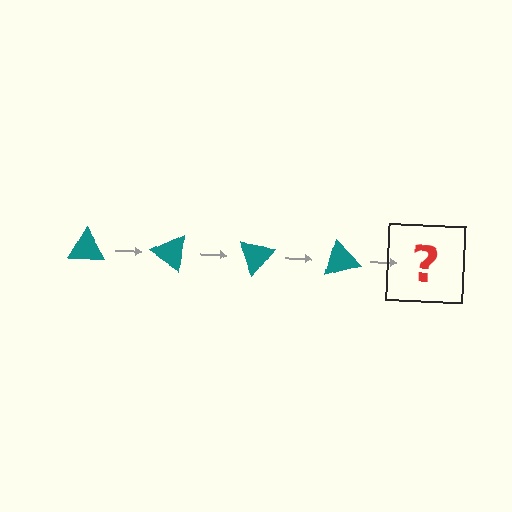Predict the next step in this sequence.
The next step is a teal triangle rotated 140 degrees.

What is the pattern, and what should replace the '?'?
The pattern is that the triangle rotates 35 degrees each step. The '?' should be a teal triangle rotated 140 degrees.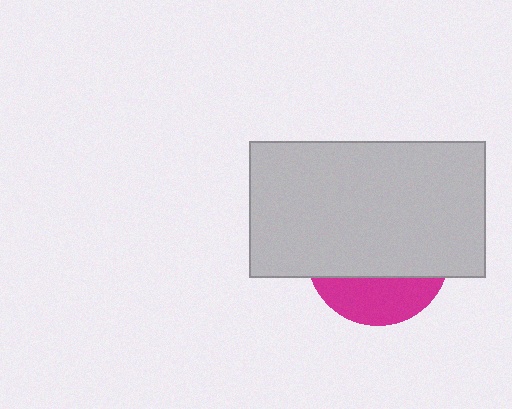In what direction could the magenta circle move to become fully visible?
The magenta circle could move down. That would shift it out from behind the light gray rectangle entirely.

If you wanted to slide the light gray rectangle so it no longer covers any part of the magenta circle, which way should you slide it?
Slide it up — that is the most direct way to separate the two shapes.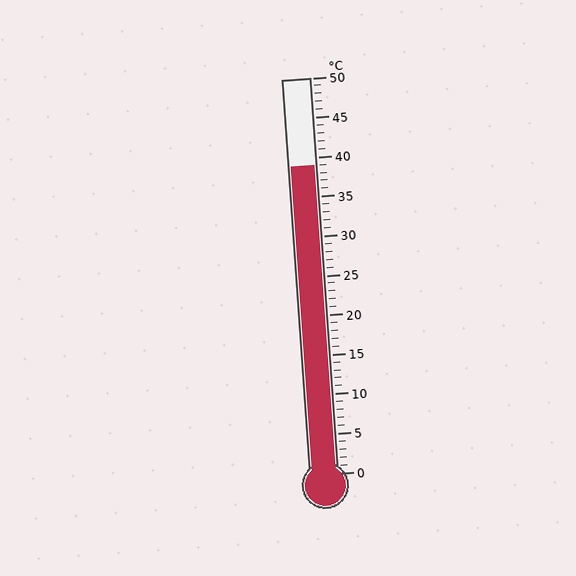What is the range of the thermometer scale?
The thermometer scale ranges from 0°C to 50°C.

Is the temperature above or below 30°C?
The temperature is above 30°C.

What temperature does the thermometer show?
The thermometer shows approximately 39°C.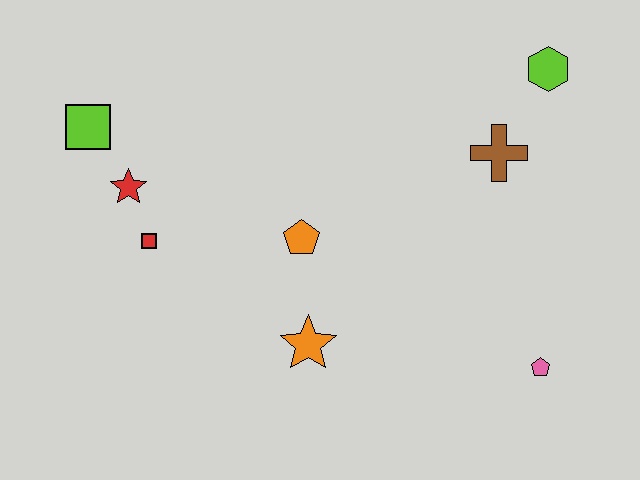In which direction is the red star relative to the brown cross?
The red star is to the left of the brown cross.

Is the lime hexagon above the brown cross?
Yes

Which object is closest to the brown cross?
The lime hexagon is closest to the brown cross.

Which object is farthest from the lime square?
The pink pentagon is farthest from the lime square.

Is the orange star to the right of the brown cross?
No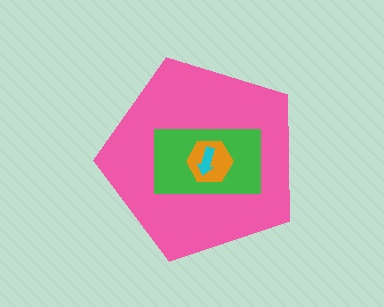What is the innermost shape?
The cyan arrow.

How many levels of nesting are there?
4.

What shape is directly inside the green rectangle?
The orange hexagon.